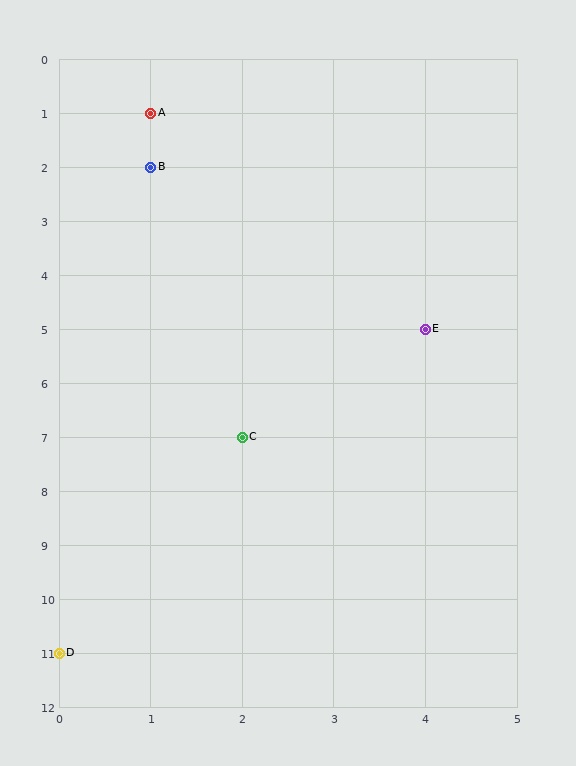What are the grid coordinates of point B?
Point B is at grid coordinates (1, 2).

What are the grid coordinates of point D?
Point D is at grid coordinates (0, 11).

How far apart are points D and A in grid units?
Points D and A are 1 column and 10 rows apart (about 10.0 grid units diagonally).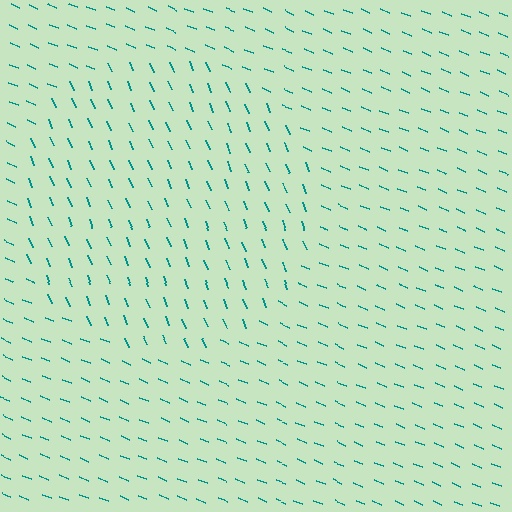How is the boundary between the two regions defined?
The boundary is defined purely by a change in line orientation (approximately 45 degrees difference). All lines are the same color and thickness.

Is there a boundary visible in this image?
Yes, there is a texture boundary formed by a change in line orientation.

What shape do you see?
I see a circle.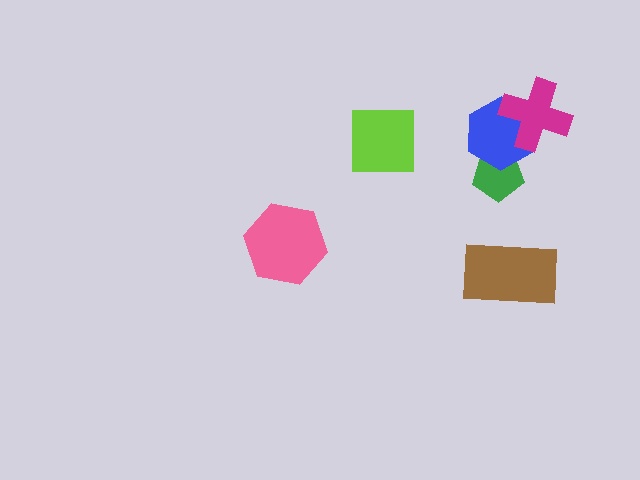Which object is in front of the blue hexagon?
The magenta cross is in front of the blue hexagon.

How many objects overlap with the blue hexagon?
2 objects overlap with the blue hexagon.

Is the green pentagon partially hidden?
Yes, it is partially covered by another shape.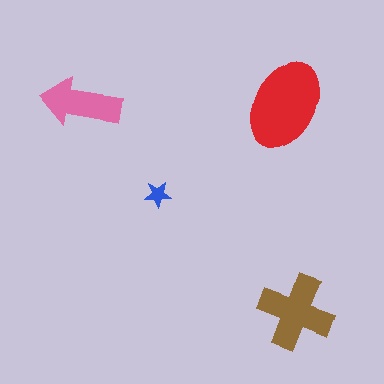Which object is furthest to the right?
The brown cross is rightmost.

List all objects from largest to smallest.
The red ellipse, the brown cross, the pink arrow, the blue star.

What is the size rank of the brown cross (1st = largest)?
2nd.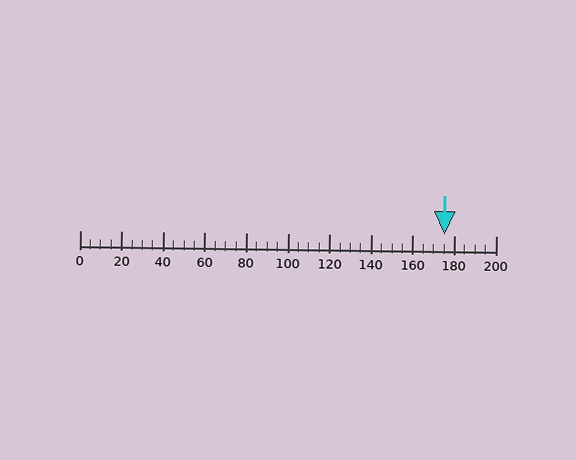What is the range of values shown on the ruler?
The ruler shows values from 0 to 200.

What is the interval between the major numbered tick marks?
The major tick marks are spaced 20 units apart.